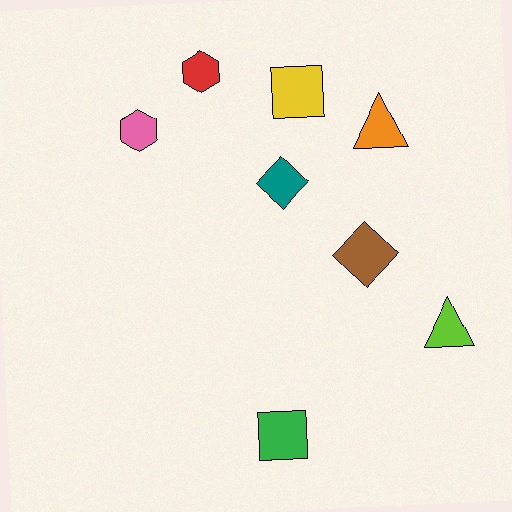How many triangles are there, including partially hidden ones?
There are 2 triangles.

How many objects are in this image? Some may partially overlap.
There are 8 objects.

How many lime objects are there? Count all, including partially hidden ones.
There is 1 lime object.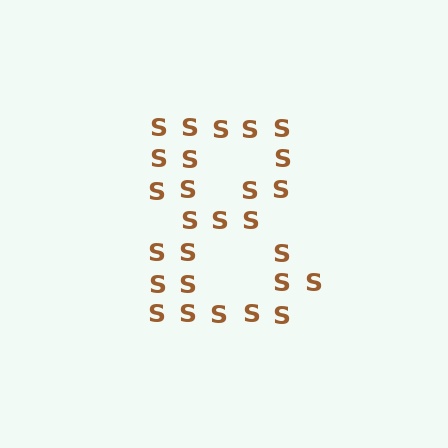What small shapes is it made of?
It is made of small letter S's.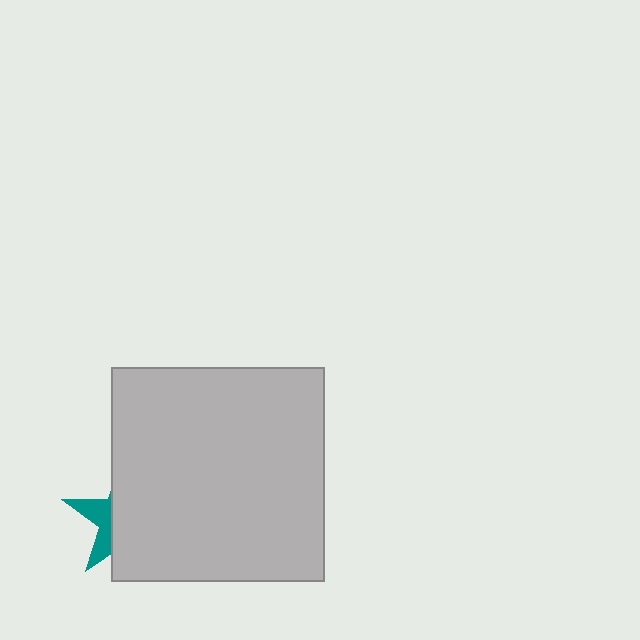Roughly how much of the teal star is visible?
A small part of it is visible (roughly 30%).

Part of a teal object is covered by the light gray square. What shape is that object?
It is a star.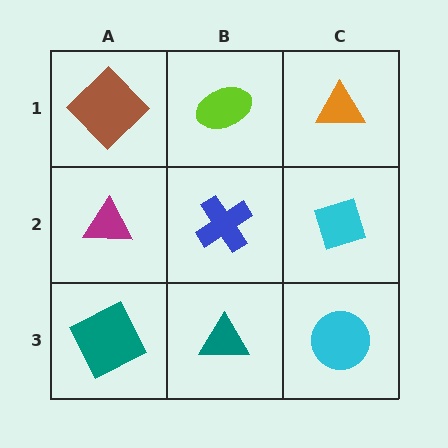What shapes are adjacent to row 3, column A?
A magenta triangle (row 2, column A), a teal triangle (row 3, column B).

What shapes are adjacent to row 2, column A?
A brown diamond (row 1, column A), a teal square (row 3, column A), a blue cross (row 2, column B).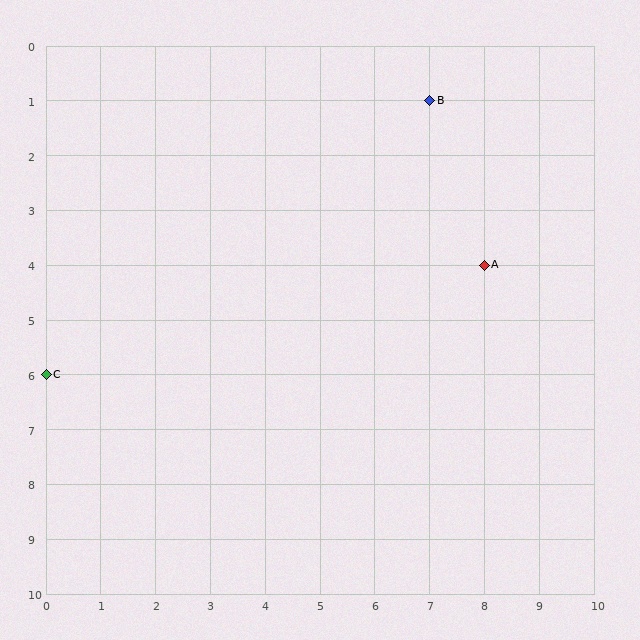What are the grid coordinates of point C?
Point C is at grid coordinates (0, 6).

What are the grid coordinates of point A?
Point A is at grid coordinates (8, 4).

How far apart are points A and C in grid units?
Points A and C are 8 columns and 2 rows apart (about 8.2 grid units diagonally).